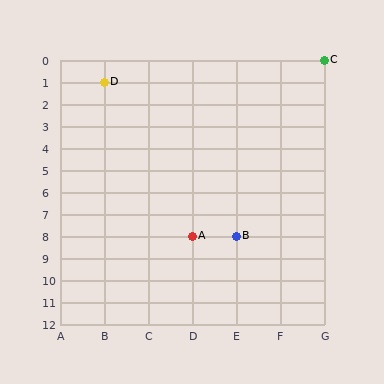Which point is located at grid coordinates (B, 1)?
Point D is at (B, 1).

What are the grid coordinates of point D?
Point D is at grid coordinates (B, 1).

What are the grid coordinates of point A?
Point A is at grid coordinates (D, 8).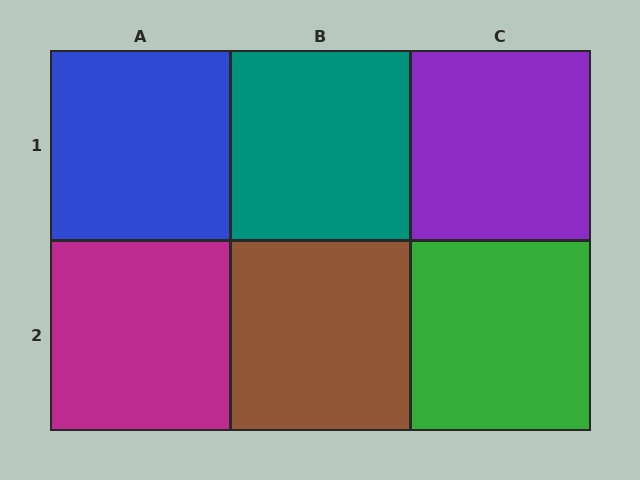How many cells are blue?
1 cell is blue.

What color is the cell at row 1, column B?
Teal.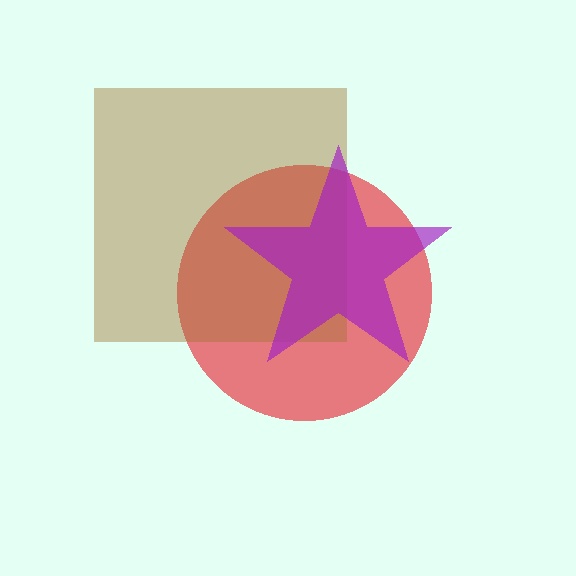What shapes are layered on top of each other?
The layered shapes are: a red circle, a brown square, a purple star.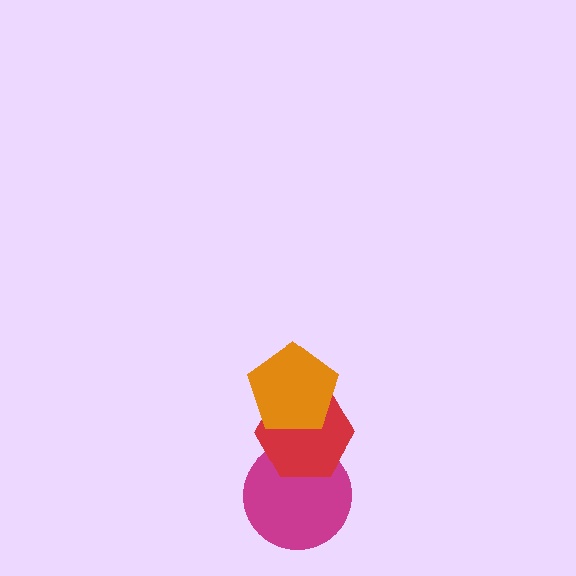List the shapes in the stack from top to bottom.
From top to bottom: the orange pentagon, the red hexagon, the magenta circle.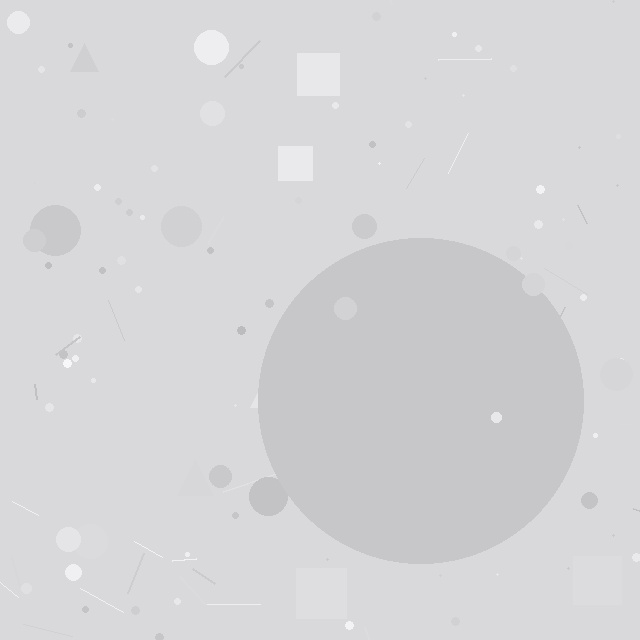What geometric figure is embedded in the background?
A circle is embedded in the background.